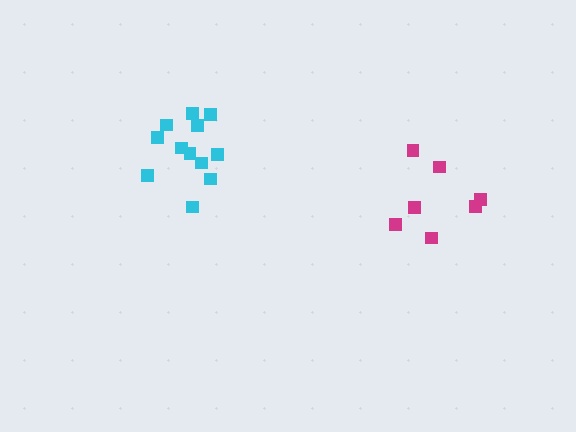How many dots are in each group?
Group 1: 12 dots, Group 2: 7 dots (19 total).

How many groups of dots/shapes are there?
There are 2 groups.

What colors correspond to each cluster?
The clusters are colored: cyan, magenta.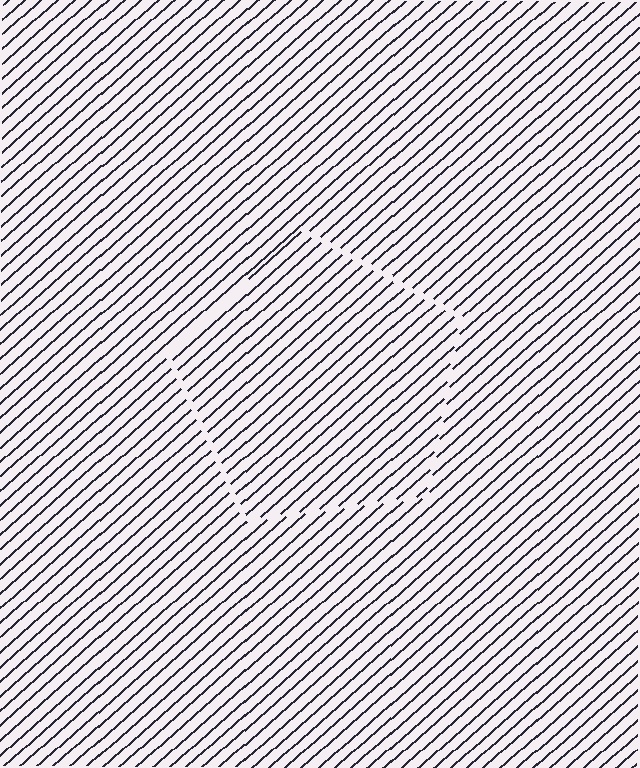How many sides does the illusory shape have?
5 sides — the line-ends trace a pentagon.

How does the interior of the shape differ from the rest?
The interior of the shape contains the same grating, shifted by half a period — the contour is defined by the phase discontinuity where line-ends from the inner and outer gratings abut.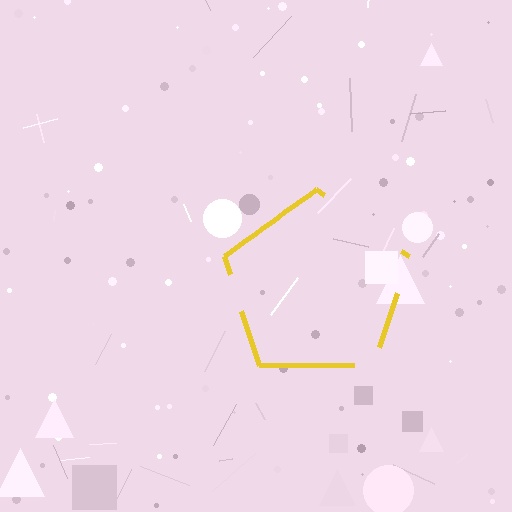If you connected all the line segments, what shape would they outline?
They would outline a pentagon.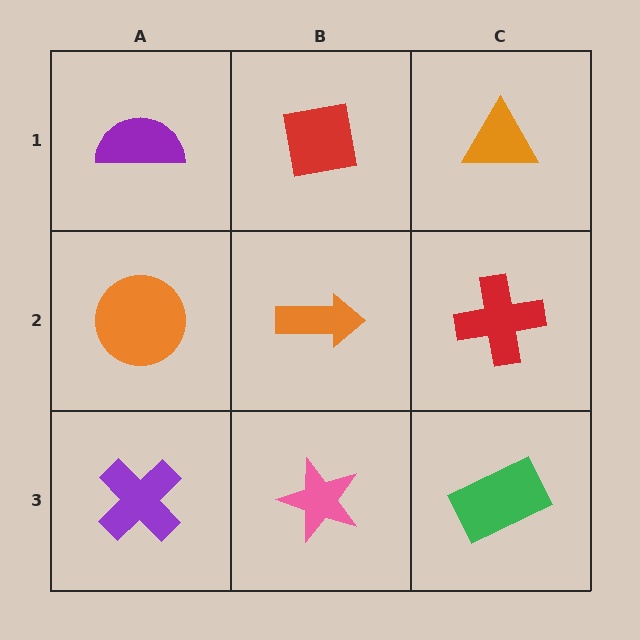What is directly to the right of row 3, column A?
A pink star.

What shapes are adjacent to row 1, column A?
An orange circle (row 2, column A), a red square (row 1, column B).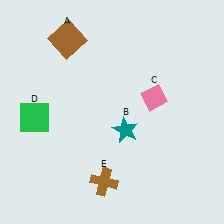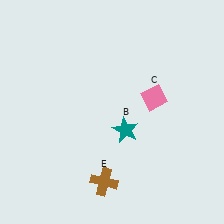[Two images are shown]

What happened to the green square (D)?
The green square (D) was removed in Image 2. It was in the bottom-left area of Image 1.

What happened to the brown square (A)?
The brown square (A) was removed in Image 2. It was in the top-left area of Image 1.